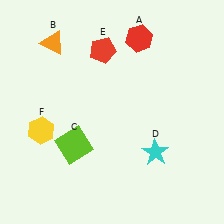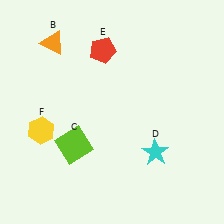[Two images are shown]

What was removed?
The red hexagon (A) was removed in Image 2.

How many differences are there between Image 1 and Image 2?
There is 1 difference between the two images.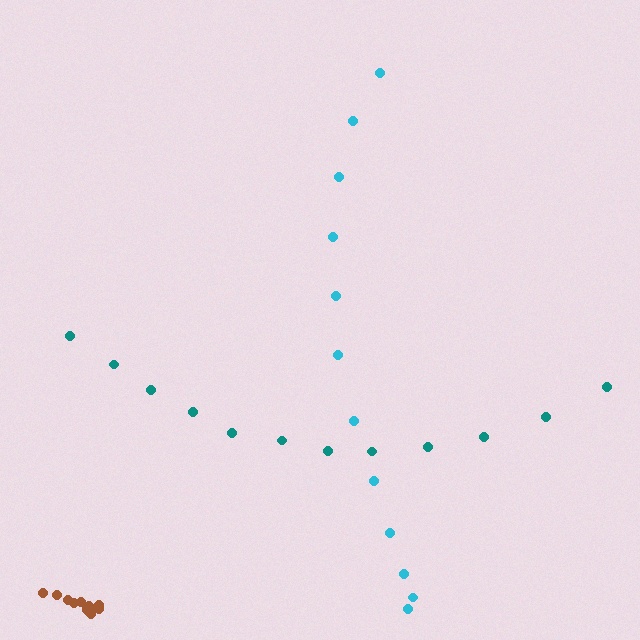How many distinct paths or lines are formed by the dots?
There are 3 distinct paths.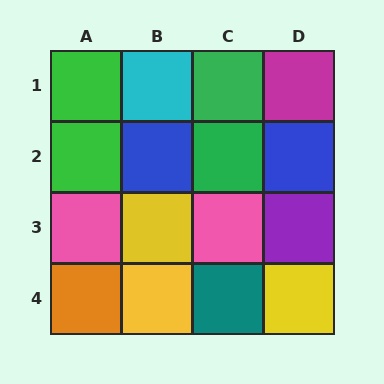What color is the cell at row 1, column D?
Magenta.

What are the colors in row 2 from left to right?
Green, blue, green, blue.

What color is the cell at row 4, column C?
Teal.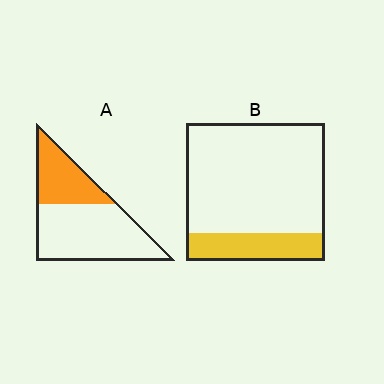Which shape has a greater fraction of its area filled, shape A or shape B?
Shape A.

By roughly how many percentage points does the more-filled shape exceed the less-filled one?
By roughly 15 percentage points (A over B).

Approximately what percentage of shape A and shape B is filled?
A is approximately 35% and B is approximately 20%.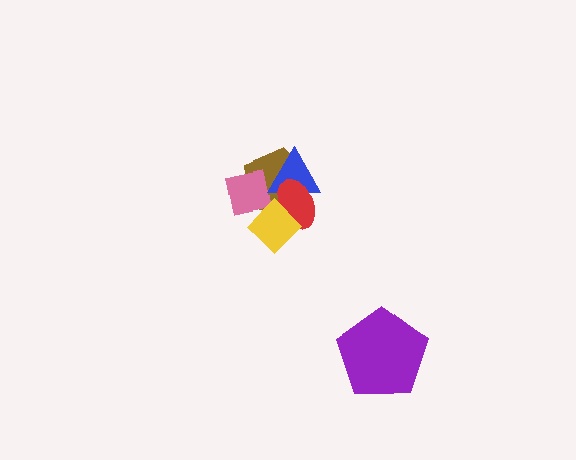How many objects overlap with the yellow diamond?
3 objects overlap with the yellow diamond.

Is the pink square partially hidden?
Yes, it is partially covered by another shape.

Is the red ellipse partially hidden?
Yes, it is partially covered by another shape.